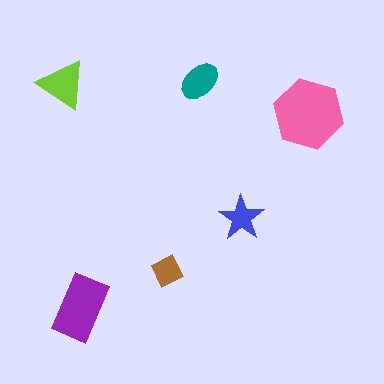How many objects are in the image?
There are 6 objects in the image.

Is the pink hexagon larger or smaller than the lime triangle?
Larger.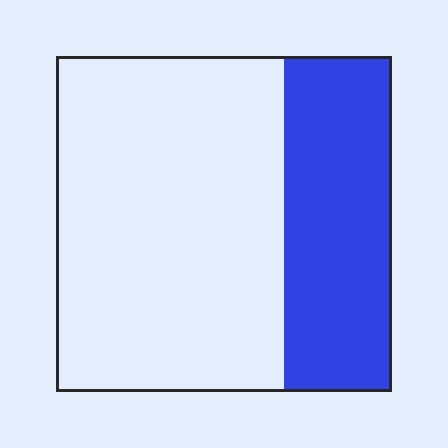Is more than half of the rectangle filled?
No.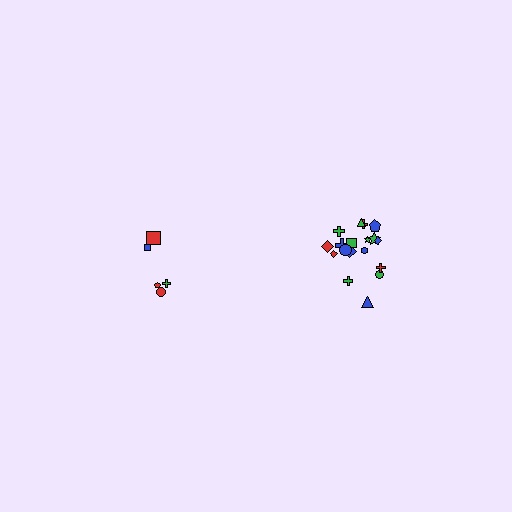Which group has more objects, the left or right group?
The right group.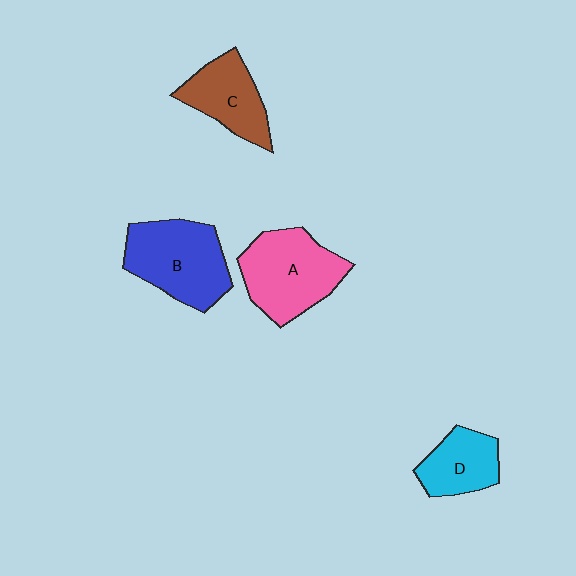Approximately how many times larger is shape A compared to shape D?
Approximately 1.6 times.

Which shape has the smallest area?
Shape D (cyan).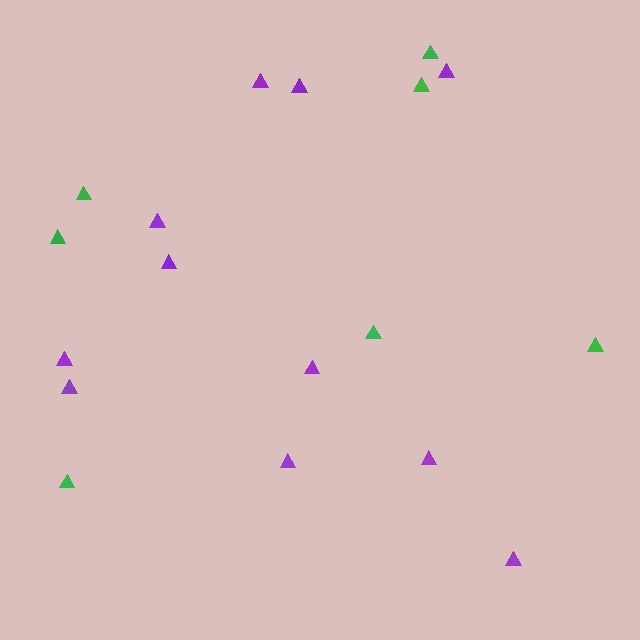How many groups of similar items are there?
There are 2 groups: one group of purple triangles (11) and one group of green triangles (7).